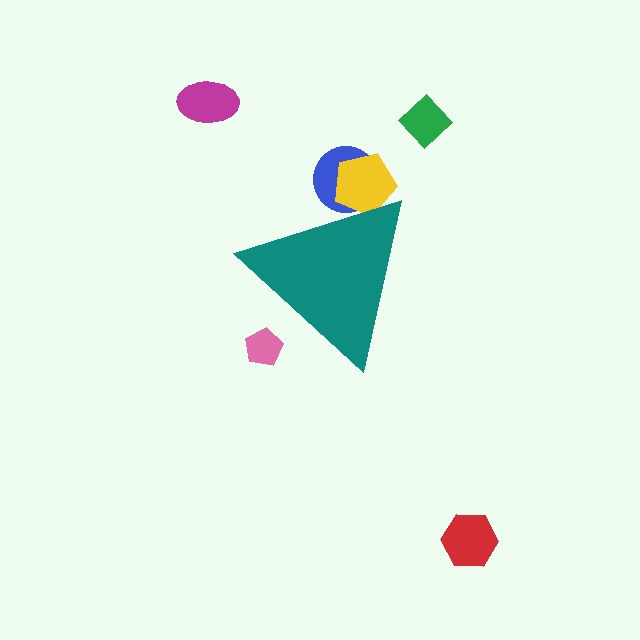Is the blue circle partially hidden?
Yes, the blue circle is partially hidden behind the teal triangle.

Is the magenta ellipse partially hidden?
No, the magenta ellipse is fully visible.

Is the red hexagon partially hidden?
No, the red hexagon is fully visible.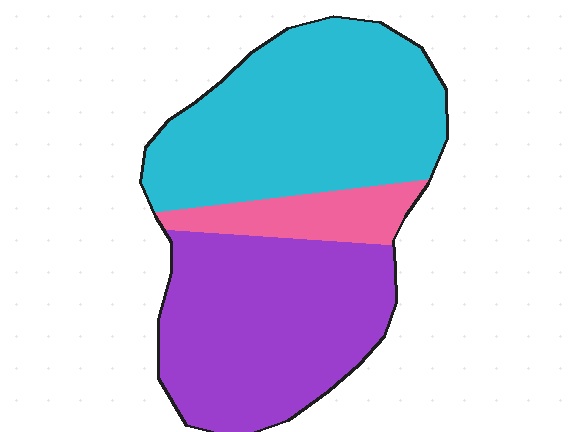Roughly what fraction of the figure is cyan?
Cyan covers 46% of the figure.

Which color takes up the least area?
Pink, at roughly 10%.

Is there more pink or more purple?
Purple.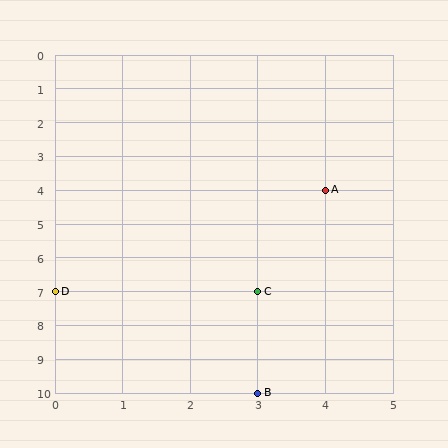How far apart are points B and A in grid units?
Points B and A are 1 column and 6 rows apart (about 6.1 grid units diagonally).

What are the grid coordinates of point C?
Point C is at grid coordinates (3, 7).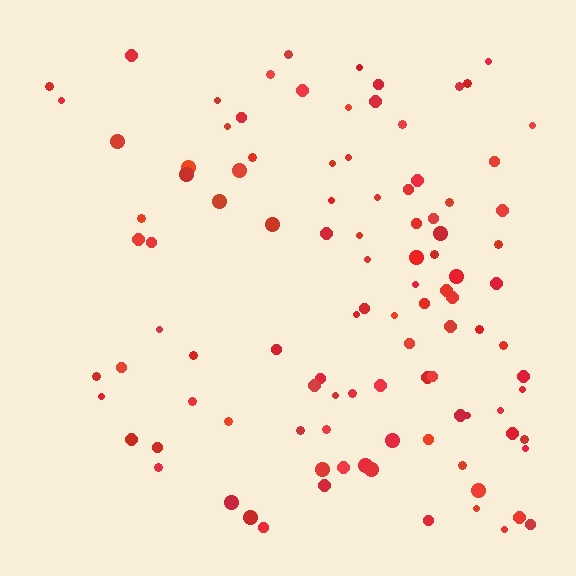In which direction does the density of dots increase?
From left to right, with the right side densest.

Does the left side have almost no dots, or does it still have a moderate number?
Still a moderate number, just noticeably fewer than the right.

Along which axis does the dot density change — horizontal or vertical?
Horizontal.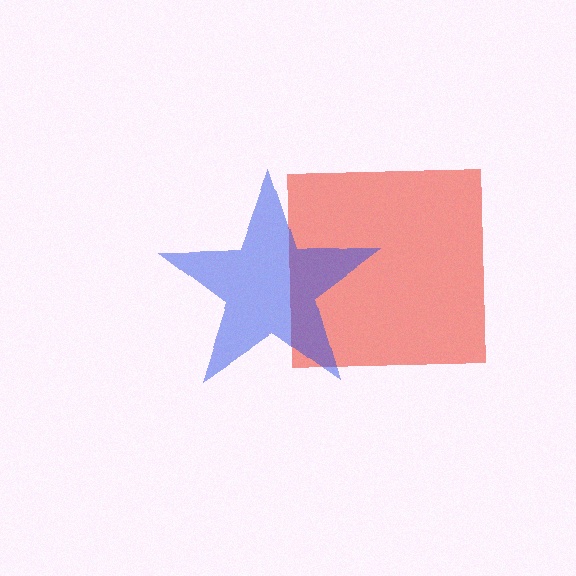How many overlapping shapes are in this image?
There are 2 overlapping shapes in the image.